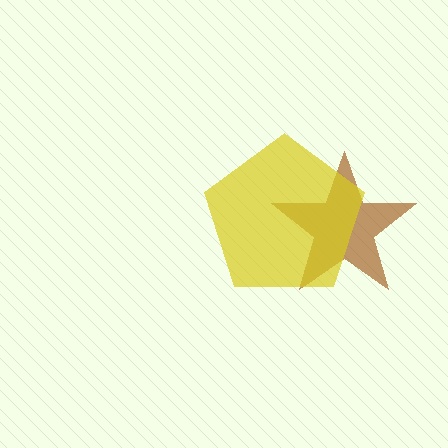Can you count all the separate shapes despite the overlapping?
Yes, there are 2 separate shapes.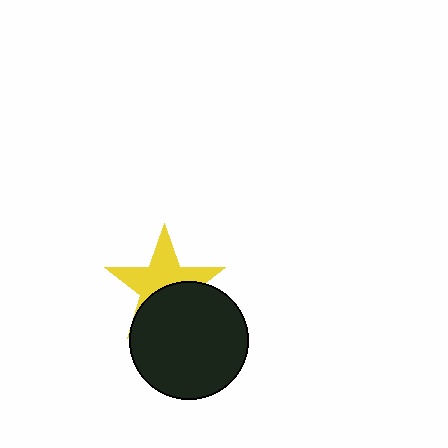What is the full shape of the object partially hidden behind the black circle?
The partially hidden object is a yellow star.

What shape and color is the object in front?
The object in front is a black circle.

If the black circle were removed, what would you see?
You would see the complete yellow star.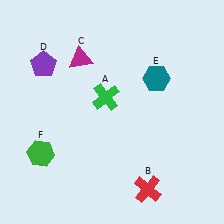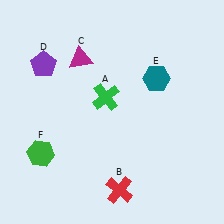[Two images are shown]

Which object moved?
The red cross (B) moved left.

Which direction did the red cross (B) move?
The red cross (B) moved left.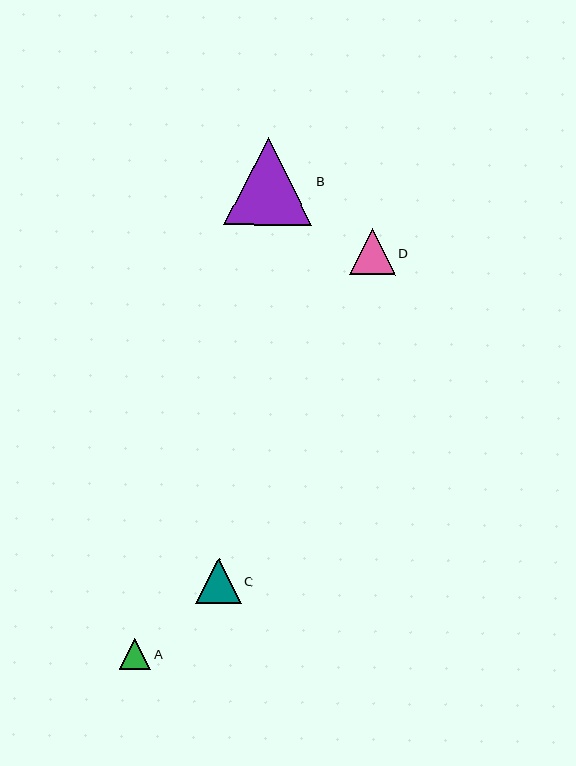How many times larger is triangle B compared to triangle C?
Triangle B is approximately 2.0 times the size of triangle C.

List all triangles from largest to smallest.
From largest to smallest: B, D, C, A.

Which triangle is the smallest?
Triangle A is the smallest with a size of approximately 31 pixels.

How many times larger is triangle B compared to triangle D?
Triangle B is approximately 1.9 times the size of triangle D.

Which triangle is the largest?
Triangle B is the largest with a size of approximately 88 pixels.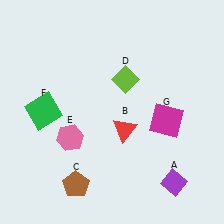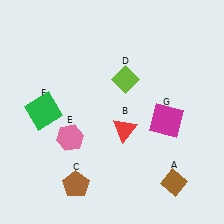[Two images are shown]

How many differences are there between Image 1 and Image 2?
There is 1 difference between the two images.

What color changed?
The diamond (A) changed from purple in Image 1 to brown in Image 2.